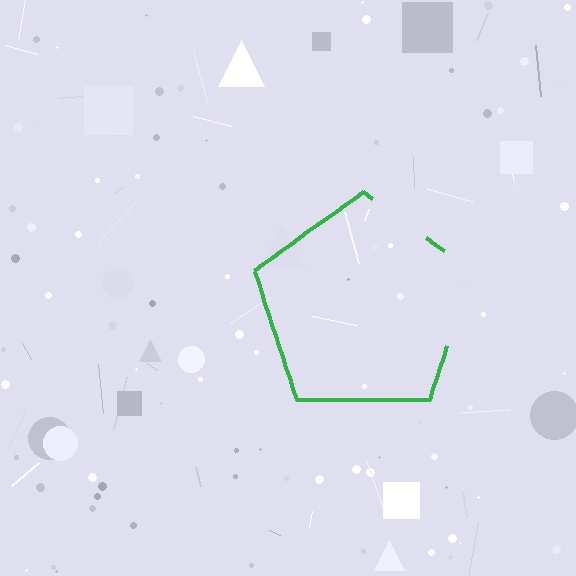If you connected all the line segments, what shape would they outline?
They would outline a pentagon.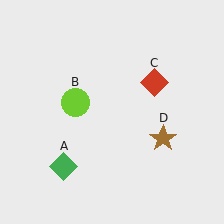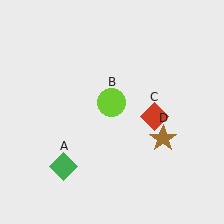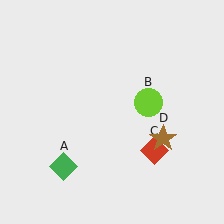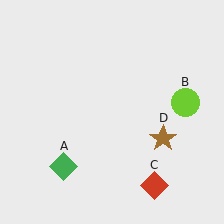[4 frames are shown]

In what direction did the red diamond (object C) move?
The red diamond (object C) moved down.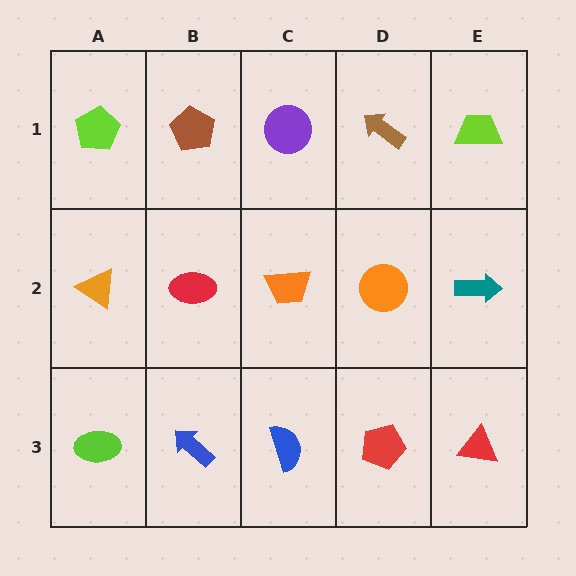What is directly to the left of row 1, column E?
A brown arrow.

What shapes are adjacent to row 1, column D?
An orange circle (row 2, column D), a purple circle (row 1, column C), a lime trapezoid (row 1, column E).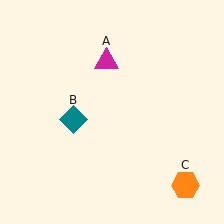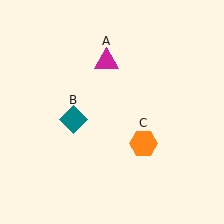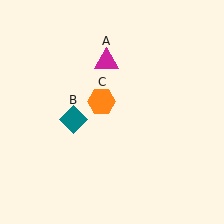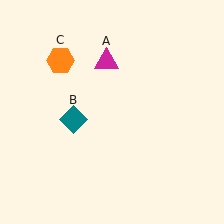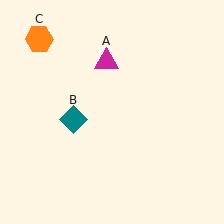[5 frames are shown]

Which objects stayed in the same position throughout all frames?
Magenta triangle (object A) and teal diamond (object B) remained stationary.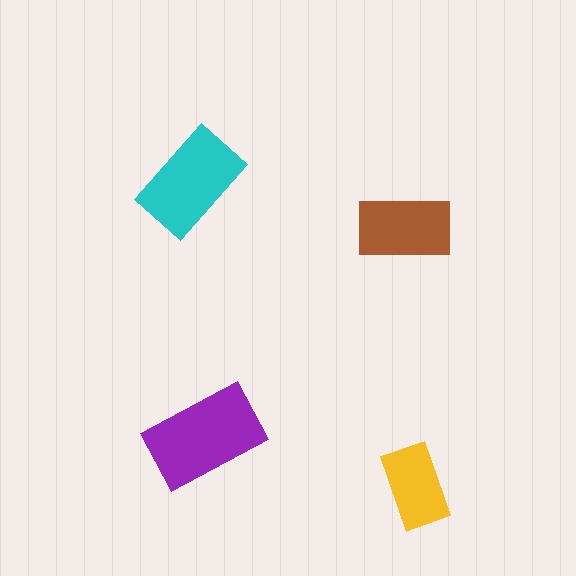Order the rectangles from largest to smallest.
the purple one, the cyan one, the brown one, the yellow one.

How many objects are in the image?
There are 4 objects in the image.